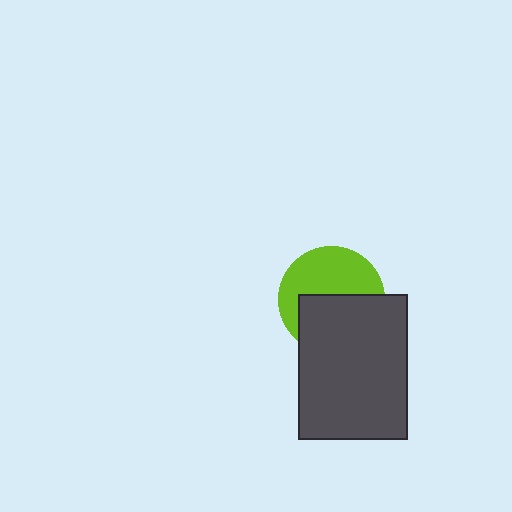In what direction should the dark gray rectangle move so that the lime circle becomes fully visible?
The dark gray rectangle should move down. That is the shortest direction to clear the overlap and leave the lime circle fully visible.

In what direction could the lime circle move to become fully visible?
The lime circle could move up. That would shift it out from behind the dark gray rectangle entirely.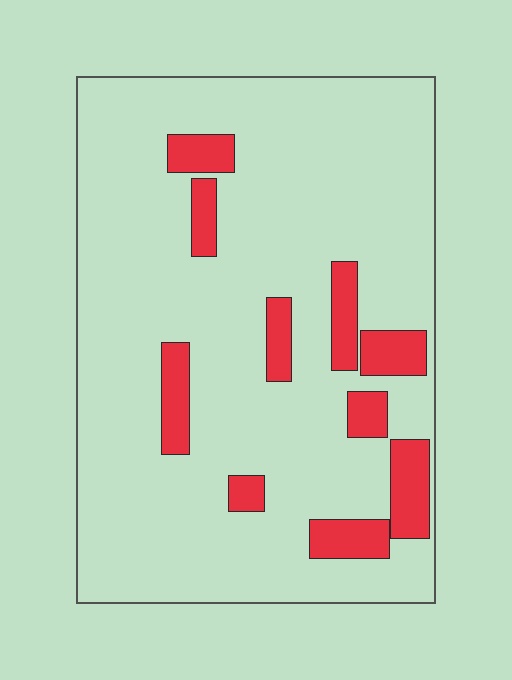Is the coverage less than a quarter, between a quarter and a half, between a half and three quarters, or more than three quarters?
Less than a quarter.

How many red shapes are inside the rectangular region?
10.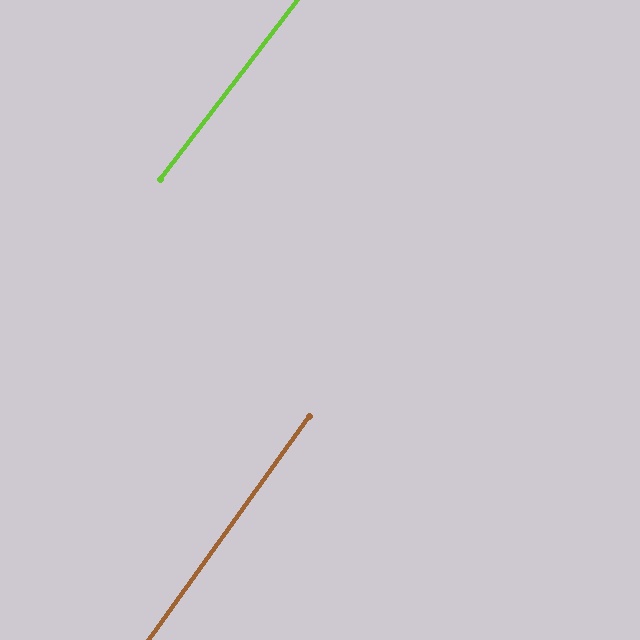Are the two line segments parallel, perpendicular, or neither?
Parallel — their directions differ by only 1.7°.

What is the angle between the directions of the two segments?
Approximately 2 degrees.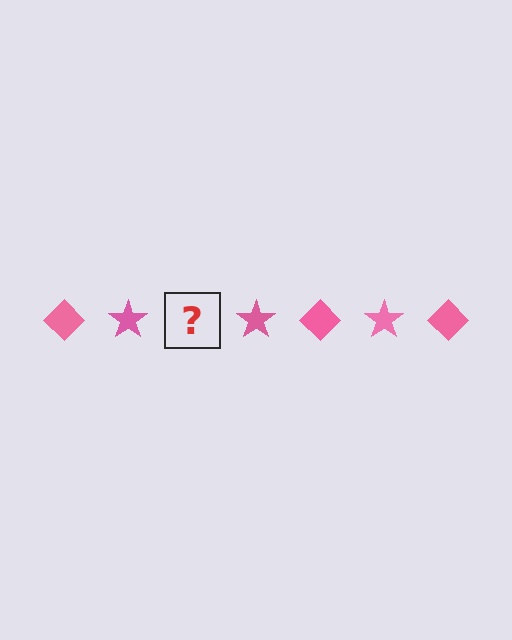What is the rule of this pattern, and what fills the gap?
The rule is that the pattern cycles through diamond, star shapes in pink. The gap should be filled with a pink diamond.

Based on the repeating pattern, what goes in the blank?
The blank should be a pink diamond.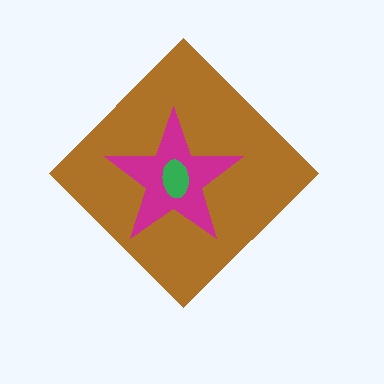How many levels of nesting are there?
3.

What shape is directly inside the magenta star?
The green ellipse.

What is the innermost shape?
The green ellipse.